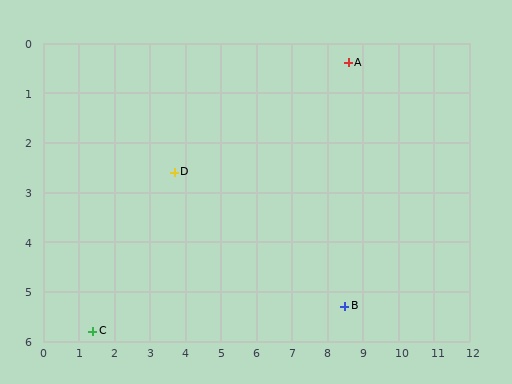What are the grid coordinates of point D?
Point D is at approximately (3.7, 2.6).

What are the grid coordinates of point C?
Point C is at approximately (1.4, 5.8).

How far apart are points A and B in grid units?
Points A and B are about 4.9 grid units apart.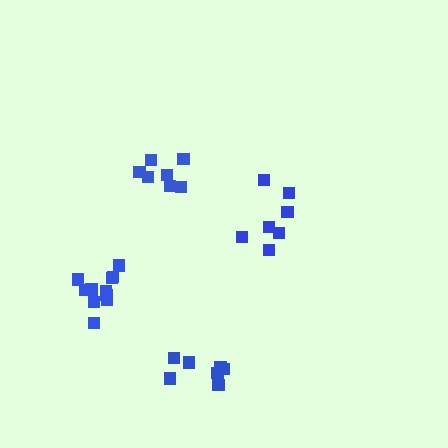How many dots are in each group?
Group 1: 7 dots, Group 2: 7 dots, Group 3: 7 dots, Group 4: 11 dots (32 total).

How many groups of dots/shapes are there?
There are 4 groups.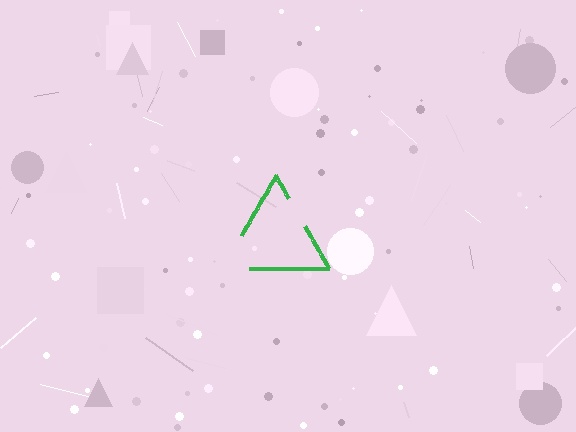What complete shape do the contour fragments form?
The contour fragments form a triangle.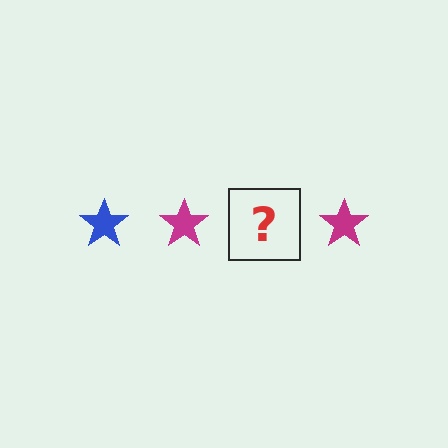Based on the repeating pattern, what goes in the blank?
The blank should be a blue star.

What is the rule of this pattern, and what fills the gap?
The rule is that the pattern cycles through blue, magenta stars. The gap should be filled with a blue star.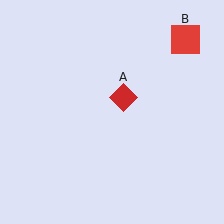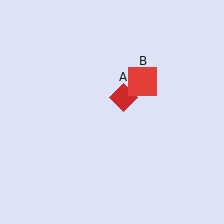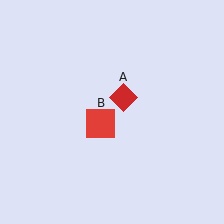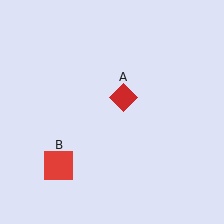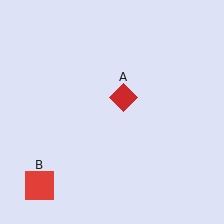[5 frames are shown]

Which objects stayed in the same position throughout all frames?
Red diamond (object A) remained stationary.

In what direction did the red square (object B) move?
The red square (object B) moved down and to the left.